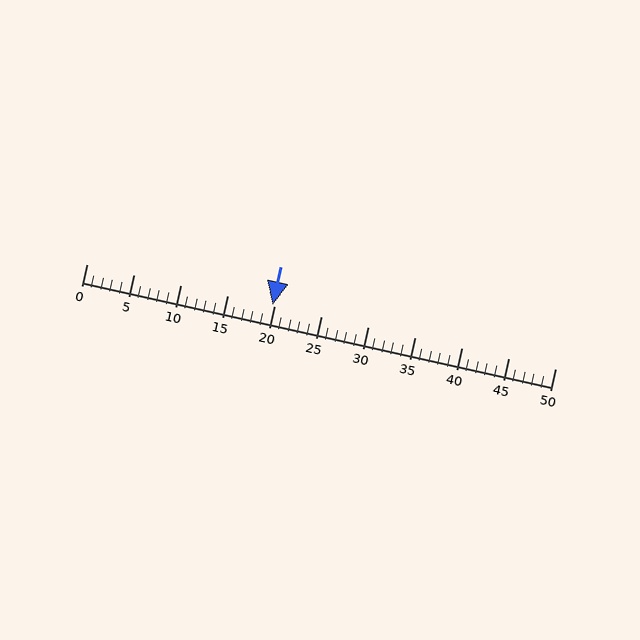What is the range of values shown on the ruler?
The ruler shows values from 0 to 50.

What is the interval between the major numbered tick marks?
The major tick marks are spaced 5 units apart.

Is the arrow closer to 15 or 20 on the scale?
The arrow is closer to 20.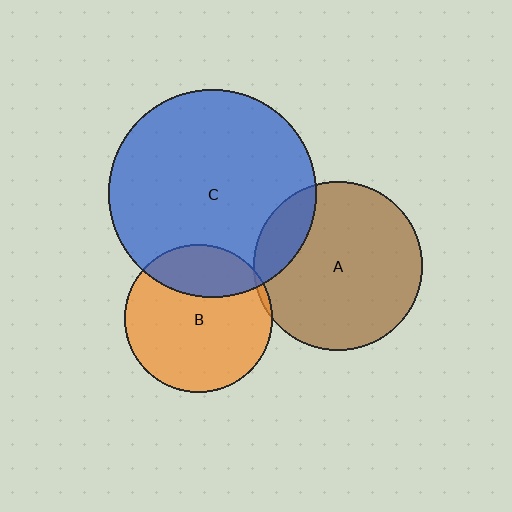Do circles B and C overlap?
Yes.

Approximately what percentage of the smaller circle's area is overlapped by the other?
Approximately 25%.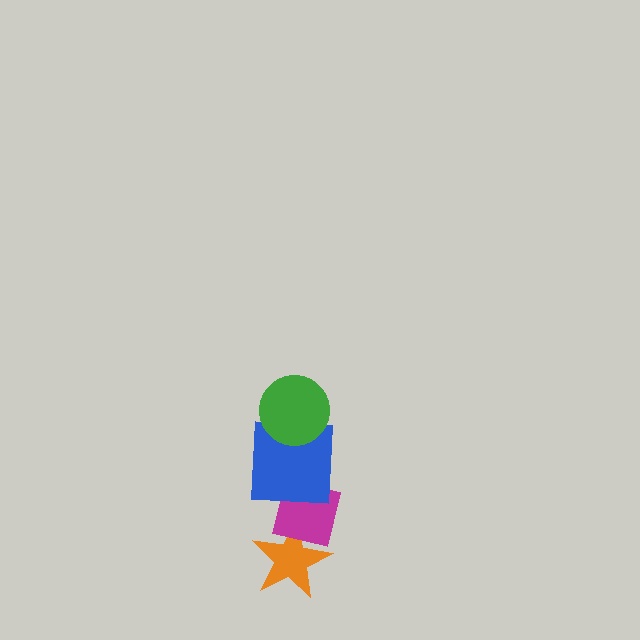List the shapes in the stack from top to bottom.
From top to bottom: the green circle, the blue square, the magenta square, the orange star.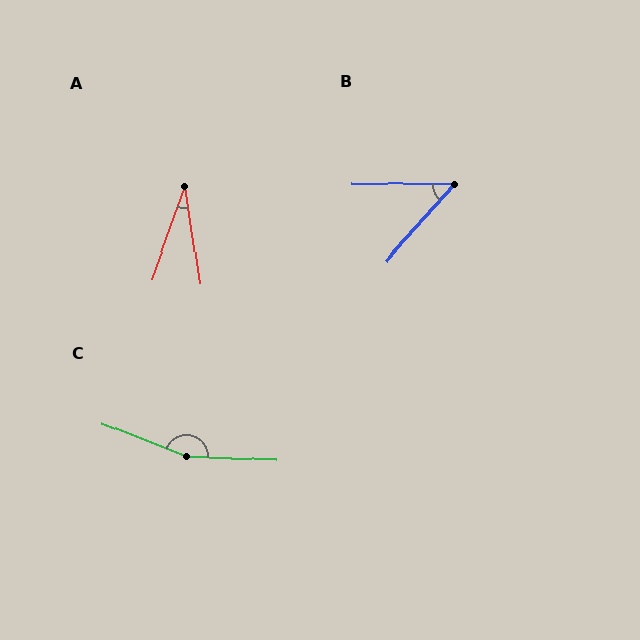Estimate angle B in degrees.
Approximately 49 degrees.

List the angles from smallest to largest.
A (28°), B (49°), C (161°).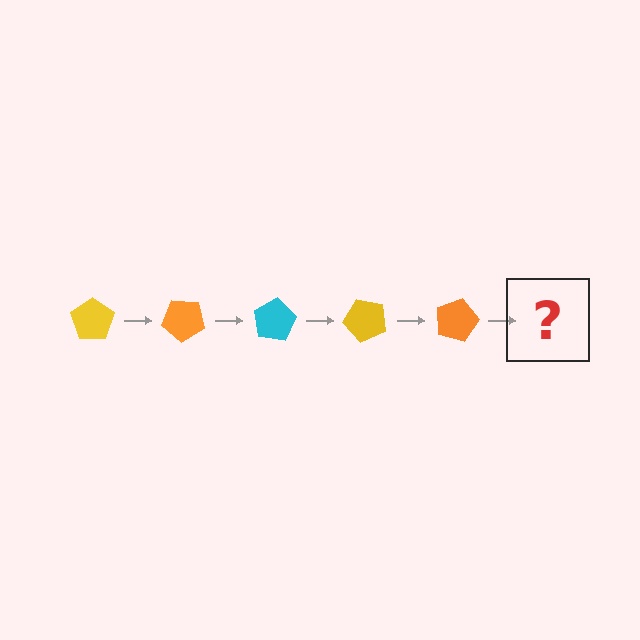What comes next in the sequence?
The next element should be a cyan pentagon, rotated 200 degrees from the start.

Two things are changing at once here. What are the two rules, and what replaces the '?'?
The two rules are that it rotates 40 degrees each step and the color cycles through yellow, orange, and cyan. The '?' should be a cyan pentagon, rotated 200 degrees from the start.